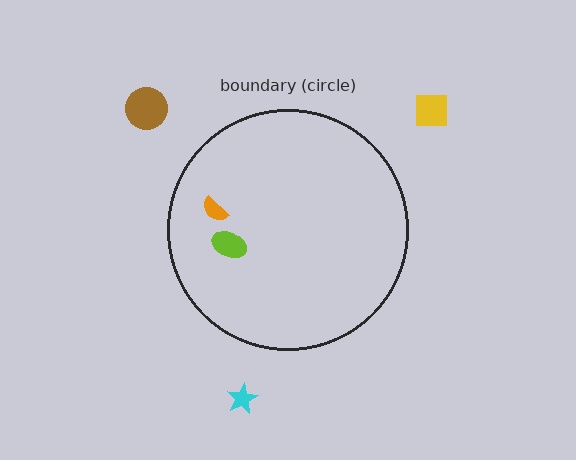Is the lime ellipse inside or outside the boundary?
Inside.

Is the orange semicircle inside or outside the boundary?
Inside.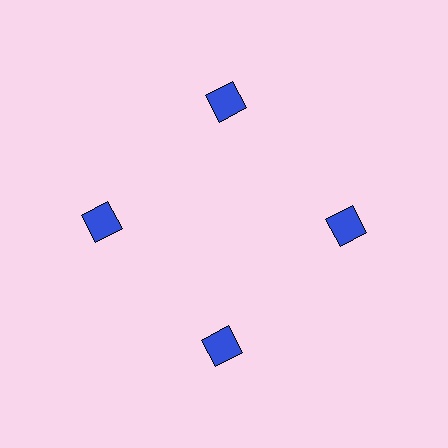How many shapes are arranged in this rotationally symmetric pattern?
There are 4 shapes, arranged in 4 groups of 1.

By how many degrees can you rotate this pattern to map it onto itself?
The pattern maps onto itself every 90 degrees of rotation.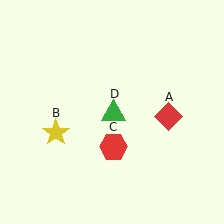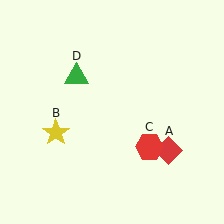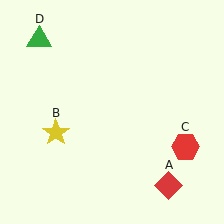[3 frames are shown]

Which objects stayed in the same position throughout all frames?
Yellow star (object B) remained stationary.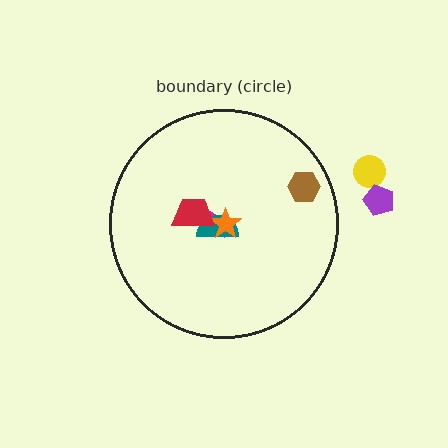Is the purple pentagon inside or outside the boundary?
Outside.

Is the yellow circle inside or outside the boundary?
Outside.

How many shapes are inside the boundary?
5 inside, 2 outside.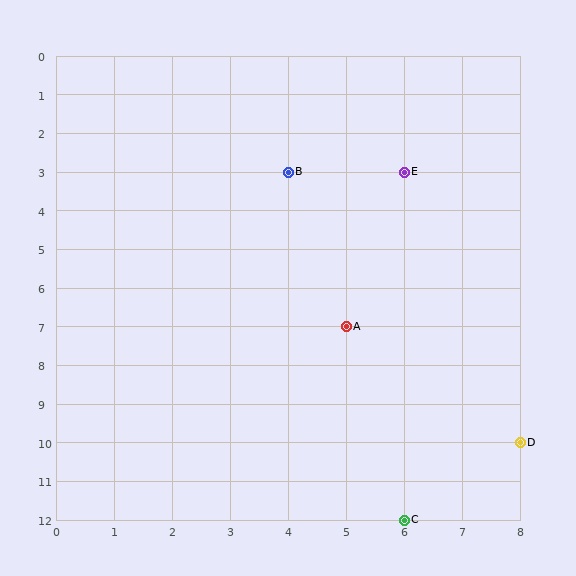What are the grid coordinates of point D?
Point D is at grid coordinates (8, 10).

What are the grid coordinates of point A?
Point A is at grid coordinates (5, 7).